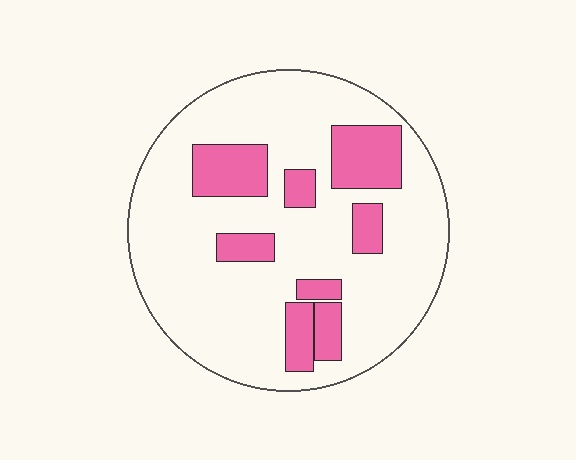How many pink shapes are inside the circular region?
8.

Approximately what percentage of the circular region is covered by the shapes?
Approximately 20%.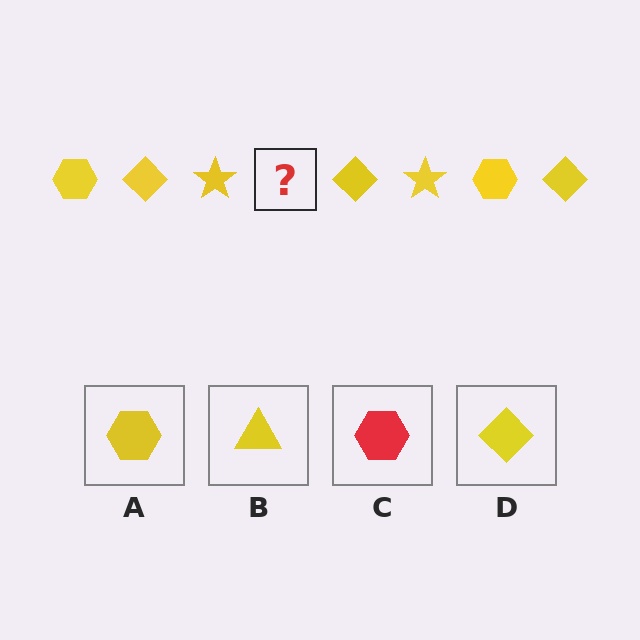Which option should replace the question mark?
Option A.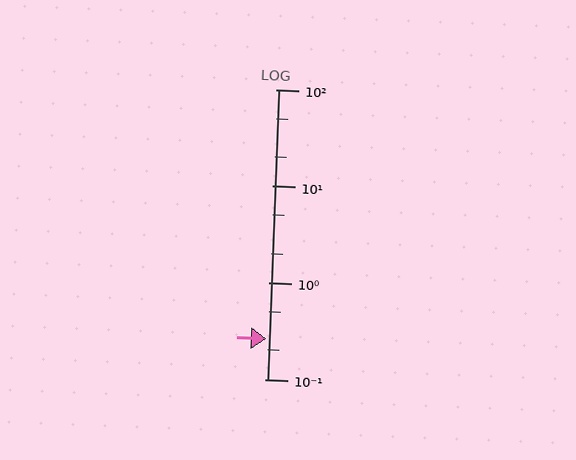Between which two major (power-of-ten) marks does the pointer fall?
The pointer is between 0.1 and 1.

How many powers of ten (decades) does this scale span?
The scale spans 3 decades, from 0.1 to 100.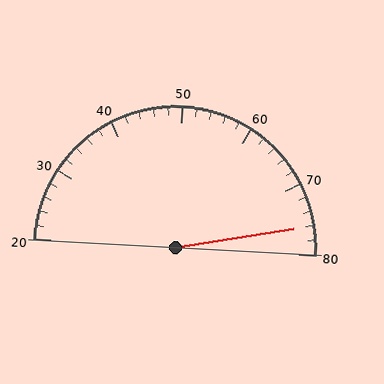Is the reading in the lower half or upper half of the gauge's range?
The reading is in the upper half of the range (20 to 80).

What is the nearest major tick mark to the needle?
The nearest major tick mark is 80.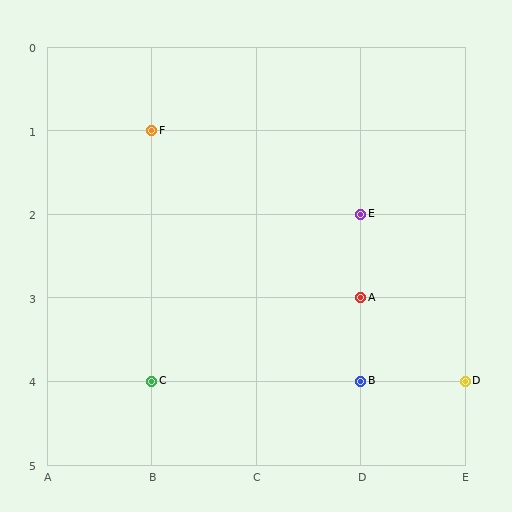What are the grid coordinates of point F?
Point F is at grid coordinates (B, 1).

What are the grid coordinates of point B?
Point B is at grid coordinates (D, 4).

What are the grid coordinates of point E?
Point E is at grid coordinates (D, 2).